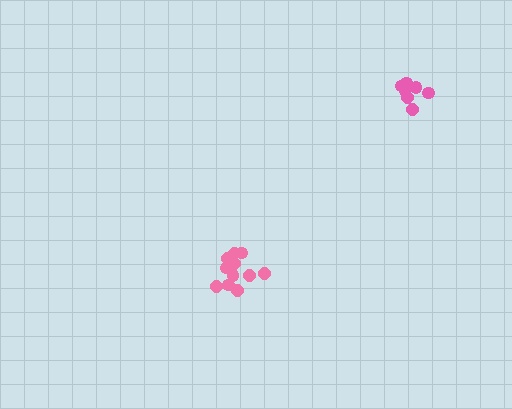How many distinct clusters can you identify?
There are 2 distinct clusters.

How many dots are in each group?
Group 1: 11 dots, Group 2: 7 dots (18 total).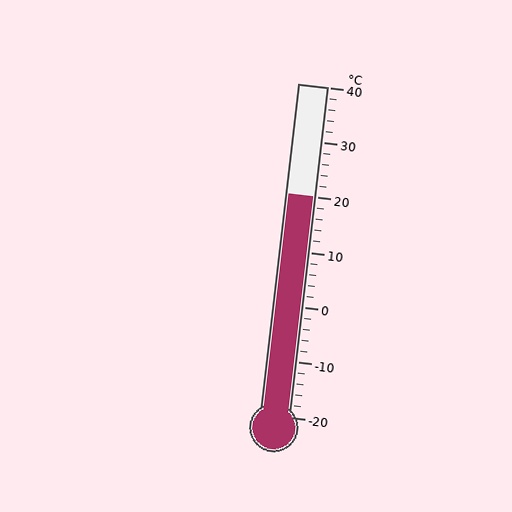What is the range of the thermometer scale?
The thermometer scale ranges from -20°C to 40°C.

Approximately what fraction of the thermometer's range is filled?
The thermometer is filled to approximately 65% of its range.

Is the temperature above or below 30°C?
The temperature is below 30°C.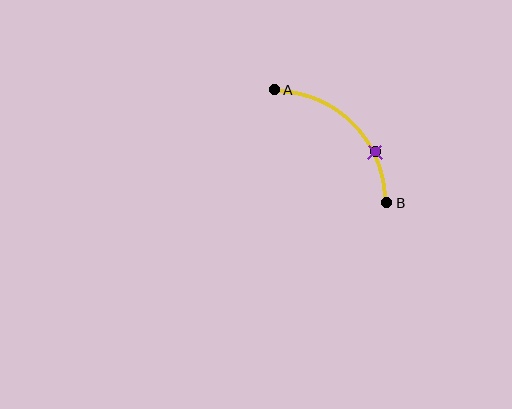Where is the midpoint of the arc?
The arc midpoint is the point on the curve farthest from the straight line joining A and B. It sits above and to the right of that line.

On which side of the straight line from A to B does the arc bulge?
The arc bulges above and to the right of the straight line connecting A and B.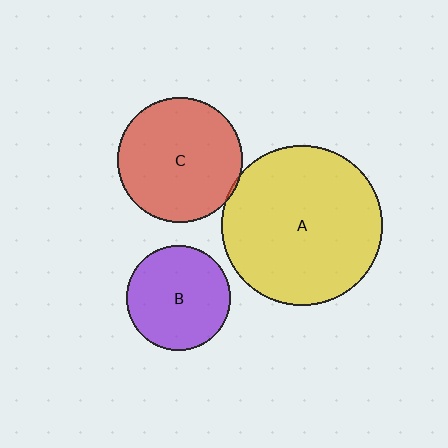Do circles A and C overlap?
Yes.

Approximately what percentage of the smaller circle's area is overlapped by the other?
Approximately 5%.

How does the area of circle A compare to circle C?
Approximately 1.7 times.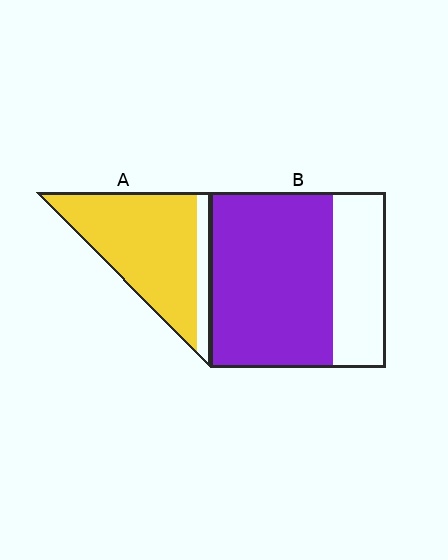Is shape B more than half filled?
Yes.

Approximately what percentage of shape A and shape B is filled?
A is approximately 85% and B is approximately 70%.